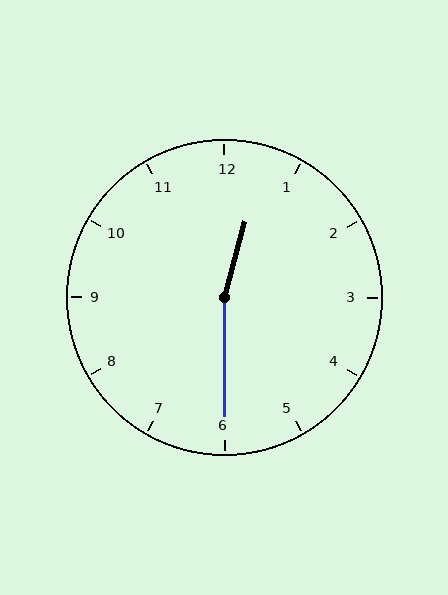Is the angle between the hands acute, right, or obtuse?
It is obtuse.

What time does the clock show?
12:30.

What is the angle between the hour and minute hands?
Approximately 165 degrees.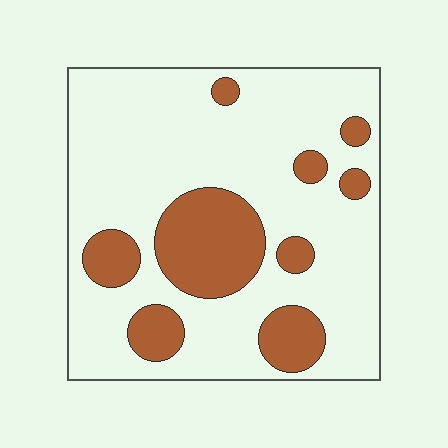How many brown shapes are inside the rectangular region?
9.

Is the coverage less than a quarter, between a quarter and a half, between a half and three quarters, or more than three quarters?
Less than a quarter.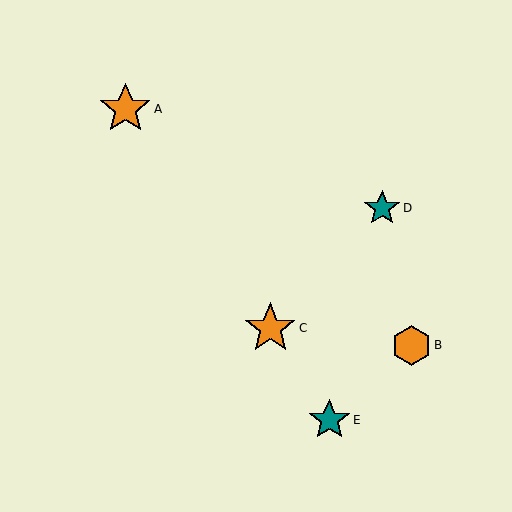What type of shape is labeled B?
Shape B is an orange hexagon.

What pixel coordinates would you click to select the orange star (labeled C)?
Click at (270, 328) to select the orange star C.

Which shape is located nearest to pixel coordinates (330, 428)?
The teal star (labeled E) at (329, 420) is nearest to that location.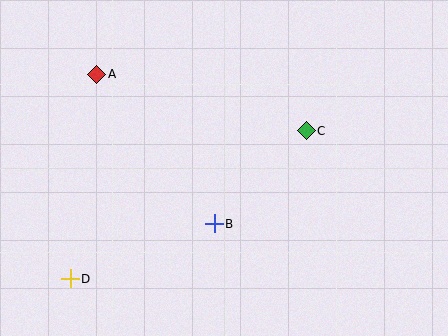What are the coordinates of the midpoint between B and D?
The midpoint between B and D is at (142, 251).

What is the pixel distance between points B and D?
The distance between B and D is 154 pixels.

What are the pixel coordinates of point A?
Point A is at (97, 74).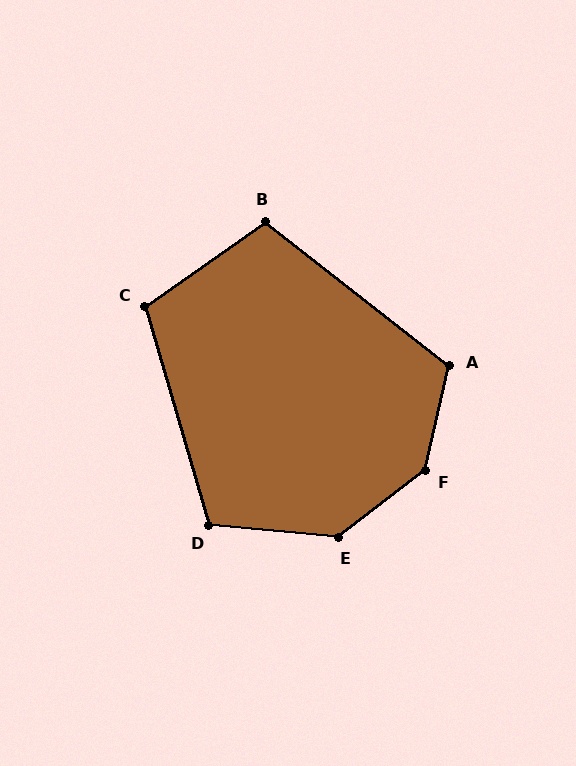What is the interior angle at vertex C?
Approximately 109 degrees (obtuse).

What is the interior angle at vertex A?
Approximately 115 degrees (obtuse).